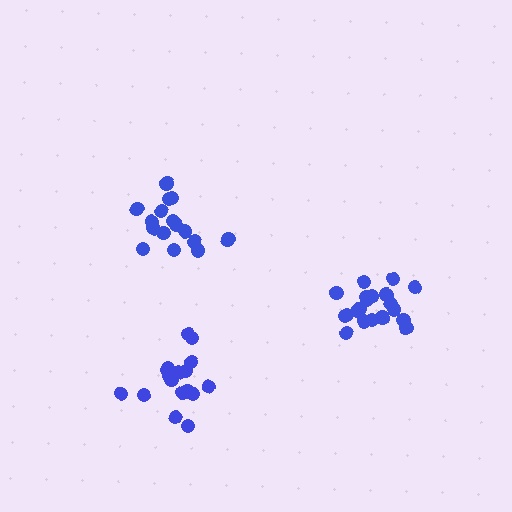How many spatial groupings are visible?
There are 3 spatial groupings.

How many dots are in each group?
Group 1: 16 dots, Group 2: 18 dots, Group 3: 20 dots (54 total).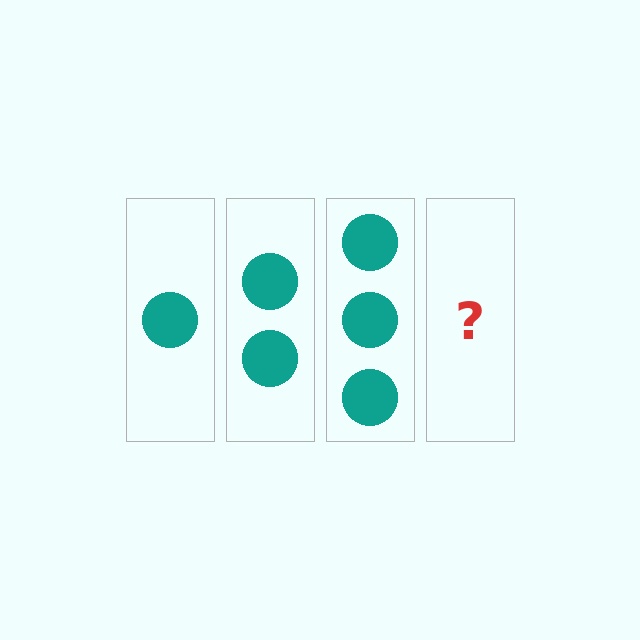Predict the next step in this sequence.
The next step is 4 circles.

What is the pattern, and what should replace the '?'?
The pattern is that each step adds one more circle. The '?' should be 4 circles.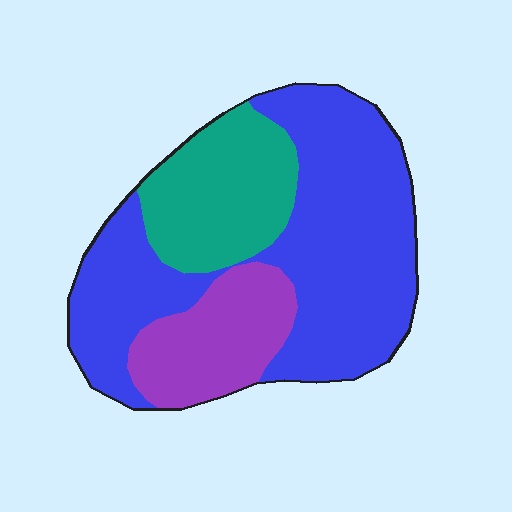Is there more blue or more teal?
Blue.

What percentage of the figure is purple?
Purple takes up about one fifth (1/5) of the figure.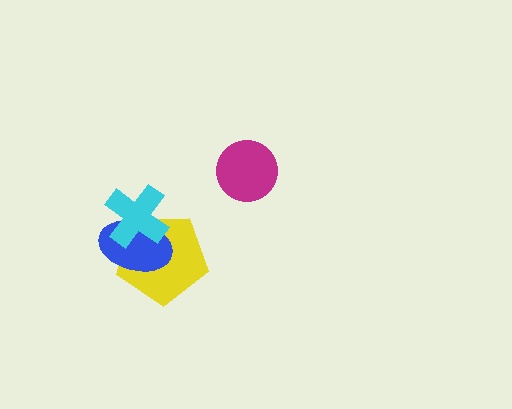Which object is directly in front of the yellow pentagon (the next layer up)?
The blue ellipse is directly in front of the yellow pentagon.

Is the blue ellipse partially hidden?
Yes, it is partially covered by another shape.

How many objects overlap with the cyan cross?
2 objects overlap with the cyan cross.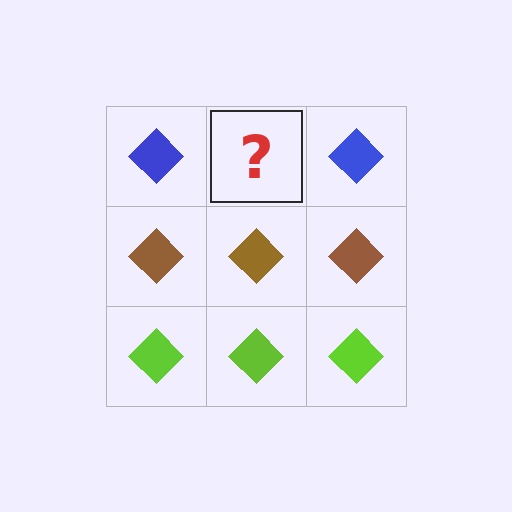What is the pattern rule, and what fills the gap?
The rule is that each row has a consistent color. The gap should be filled with a blue diamond.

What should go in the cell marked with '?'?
The missing cell should contain a blue diamond.